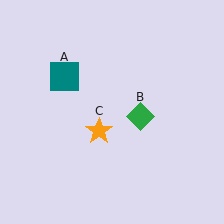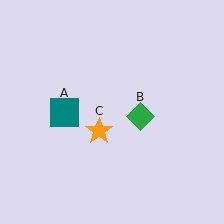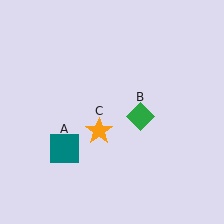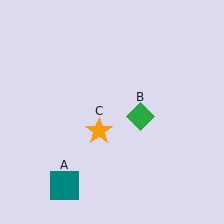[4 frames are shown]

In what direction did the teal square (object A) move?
The teal square (object A) moved down.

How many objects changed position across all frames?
1 object changed position: teal square (object A).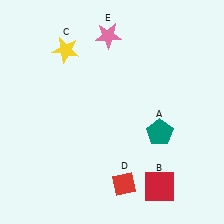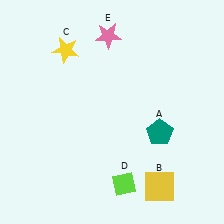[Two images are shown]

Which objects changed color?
B changed from red to yellow. D changed from red to lime.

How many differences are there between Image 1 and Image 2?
There are 2 differences between the two images.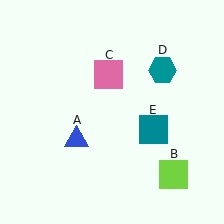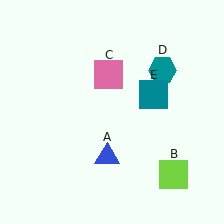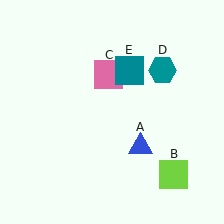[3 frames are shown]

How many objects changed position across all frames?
2 objects changed position: blue triangle (object A), teal square (object E).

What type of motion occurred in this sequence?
The blue triangle (object A), teal square (object E) rotated counterclockwise around the center of the scene.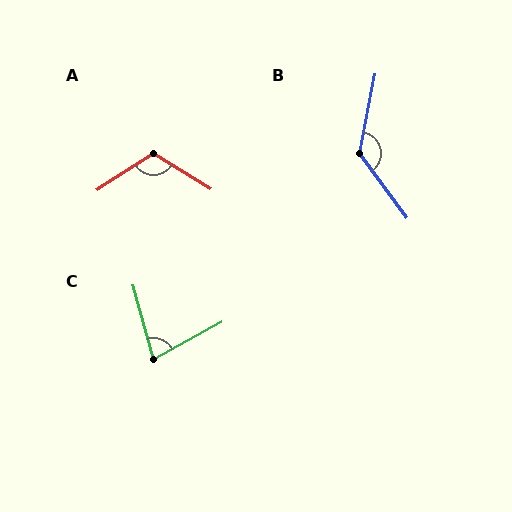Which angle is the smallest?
C, at approximately 76 degrees.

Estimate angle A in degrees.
Approximately 116 degrees.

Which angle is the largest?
B, at approximately 133 degrees.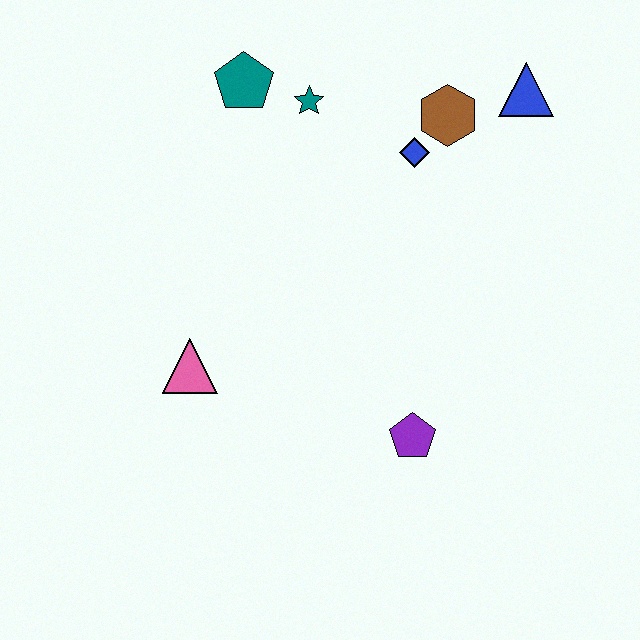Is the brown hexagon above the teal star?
No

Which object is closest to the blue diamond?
The brown hexagon is closest to the blue diamond.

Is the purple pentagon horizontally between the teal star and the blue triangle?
Yes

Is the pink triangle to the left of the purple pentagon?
Yes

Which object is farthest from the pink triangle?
The blue triangle is farthest from the pink triangle.